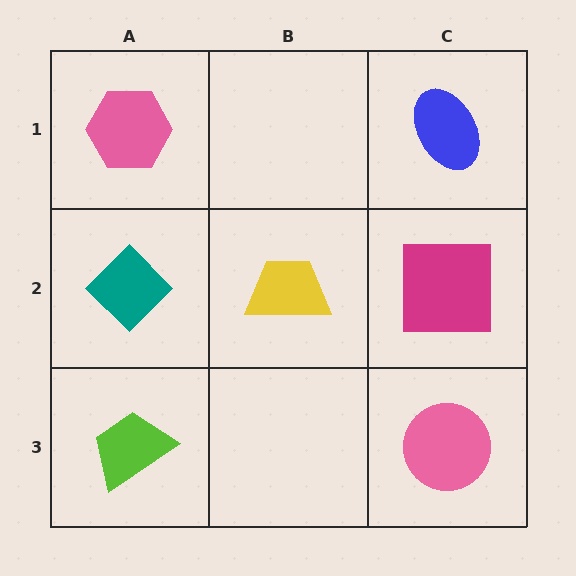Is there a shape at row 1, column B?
No, that cell is empty.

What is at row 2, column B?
A yellow trapezoid.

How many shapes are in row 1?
2 shapes.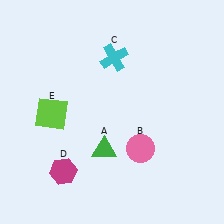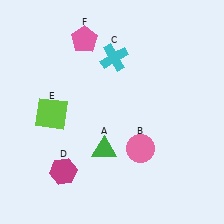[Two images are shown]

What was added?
A pink pentagon (F) was added in Image 2.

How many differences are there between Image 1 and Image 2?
There is 1 difference between the two images.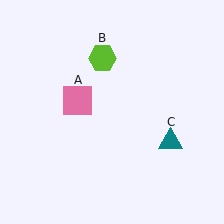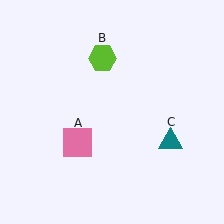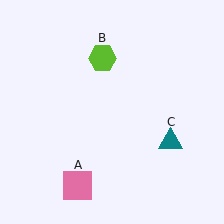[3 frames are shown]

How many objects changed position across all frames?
1 object changed position: pink square (object A).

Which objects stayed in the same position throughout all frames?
Lime hexagon (object B) and teal triangle (object C) remained stationary.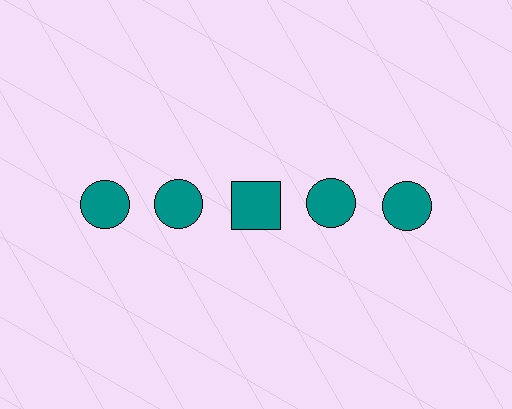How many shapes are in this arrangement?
There are 5 shapes arranged in a grid pattern.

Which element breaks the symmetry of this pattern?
The teal square in the top row, center column breaks the symmetry. All other shapes are teal circles.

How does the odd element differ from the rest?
It has a different shape: square instead of circle.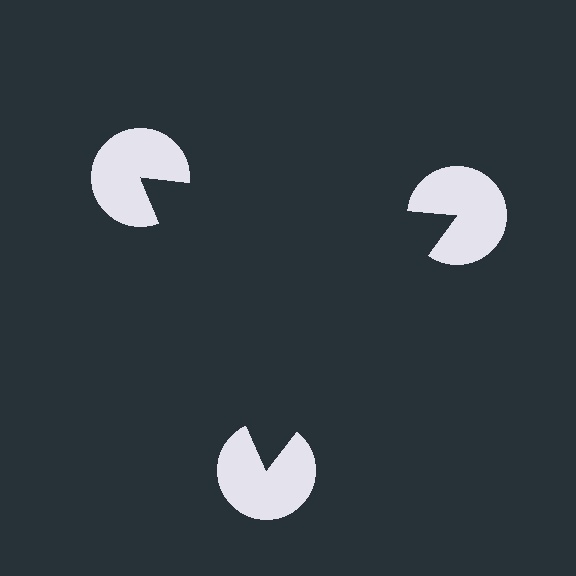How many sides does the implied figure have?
3 sides.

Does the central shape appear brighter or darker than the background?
It typically appears slightly darker than the background, even though no actual brightness change is drawn.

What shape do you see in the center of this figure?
An illusory triangle — its edges are inferred from the aligned wedge cuts in the pac-man discs, not physically drawn.